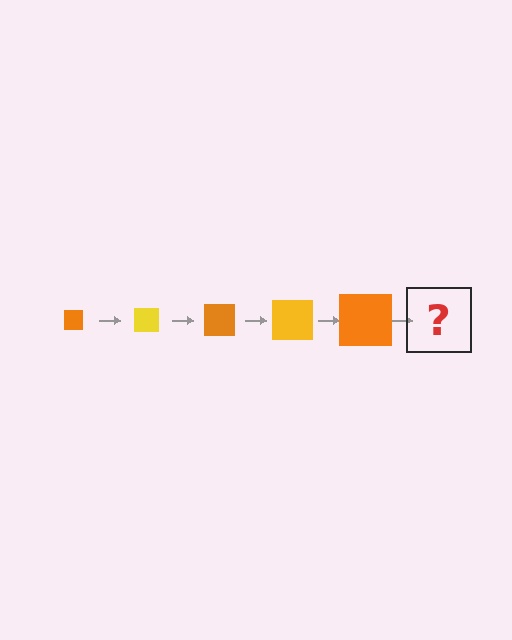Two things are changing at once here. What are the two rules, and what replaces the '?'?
The two rules are that the square grows larger each step and the color cycles through orange and yellow. The '?' should be a yellow square, larger than the previous one.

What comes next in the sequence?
The next element should be a yellow square, larger than the previous one.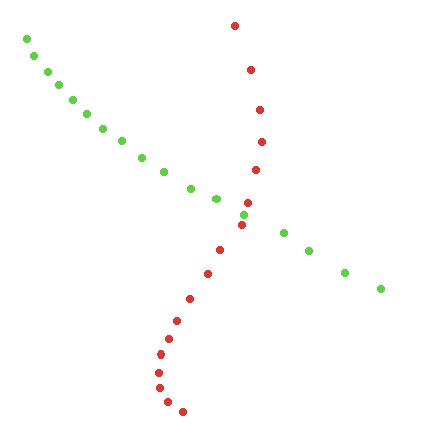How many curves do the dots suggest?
There are 2 distinct paths.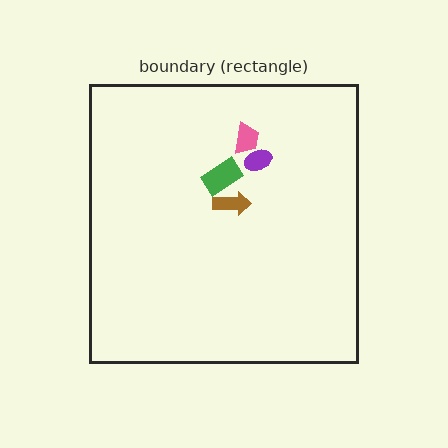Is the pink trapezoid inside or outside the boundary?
Inside.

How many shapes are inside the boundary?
4 inside, 0 outside.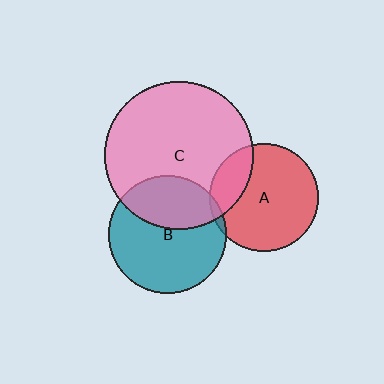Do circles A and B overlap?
Yes.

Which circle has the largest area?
Circle C (pink).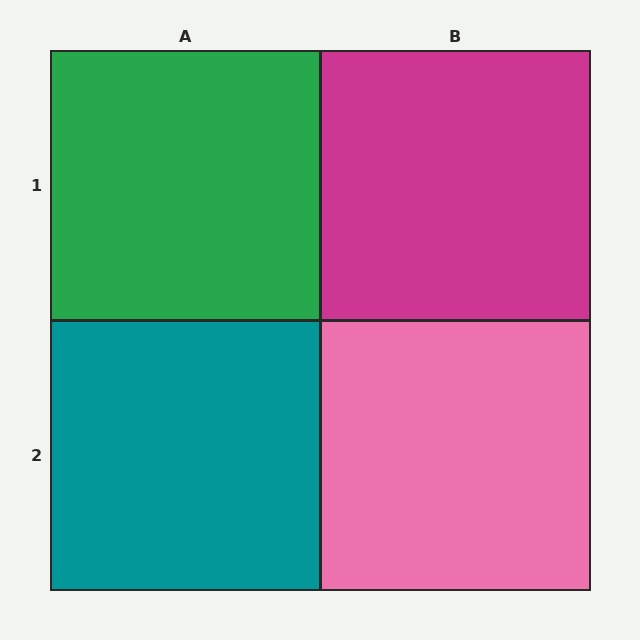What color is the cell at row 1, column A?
Green.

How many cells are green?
1 cell is green.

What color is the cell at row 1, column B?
Magenta.